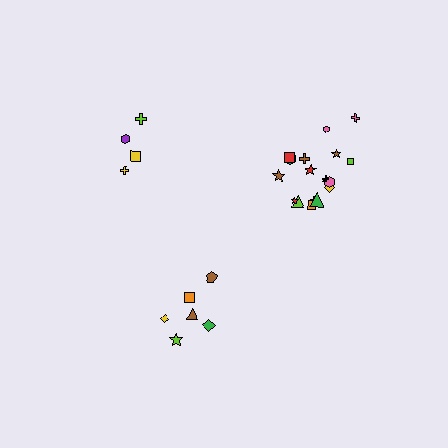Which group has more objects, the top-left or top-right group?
The top-right group.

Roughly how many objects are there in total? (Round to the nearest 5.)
Roughly 30 objects in total.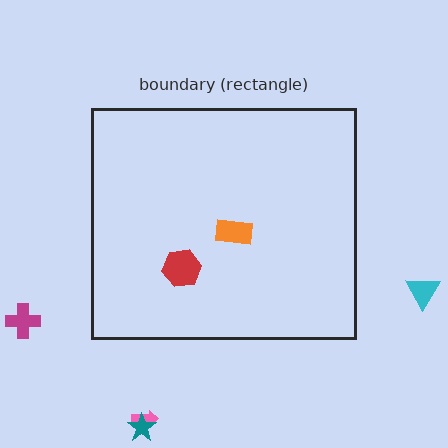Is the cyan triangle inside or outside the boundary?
Outside.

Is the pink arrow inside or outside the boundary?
Outside.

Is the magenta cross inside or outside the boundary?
Outside.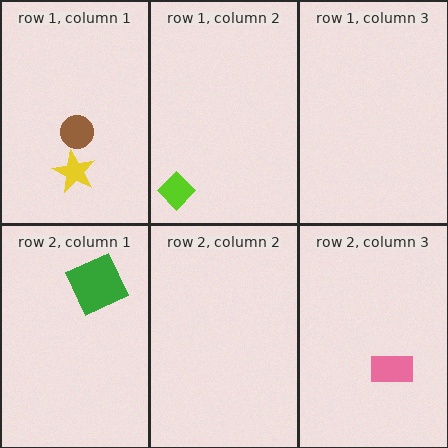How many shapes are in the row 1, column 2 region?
1.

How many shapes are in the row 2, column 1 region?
1.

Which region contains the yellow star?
The row 1, column 1 region.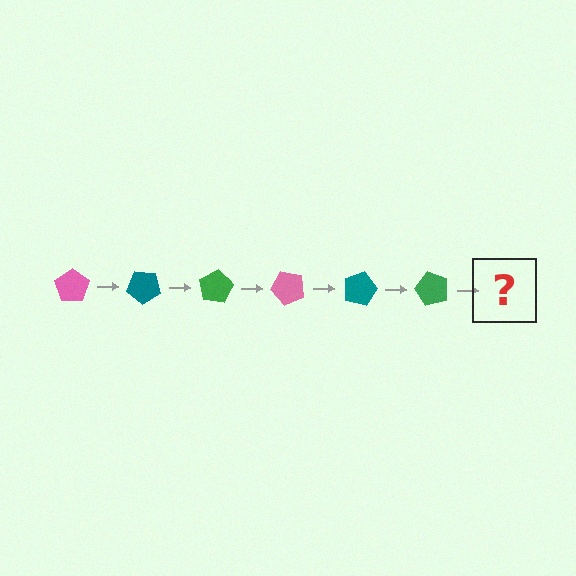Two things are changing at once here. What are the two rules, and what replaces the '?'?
The two rules are that it rotates 40 degrees each step and the color cycles through pink, teal, and green. The '?' should be a pink pentagon, rotated 240 degrees from the start.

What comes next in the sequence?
The next element should be a pink pentagon, rotated 240 degrees from the start.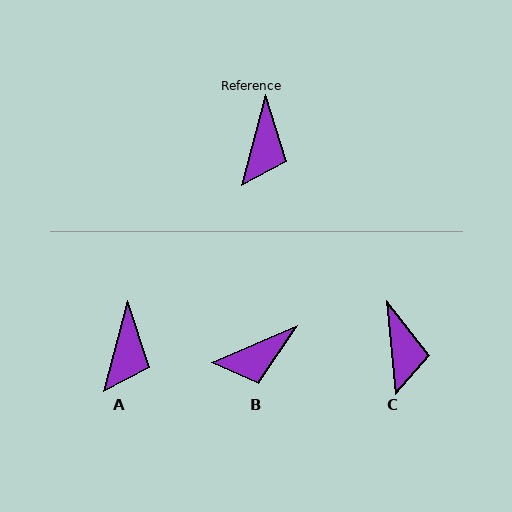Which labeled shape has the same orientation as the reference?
A.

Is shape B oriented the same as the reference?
No, it is off by about 52 degrees.